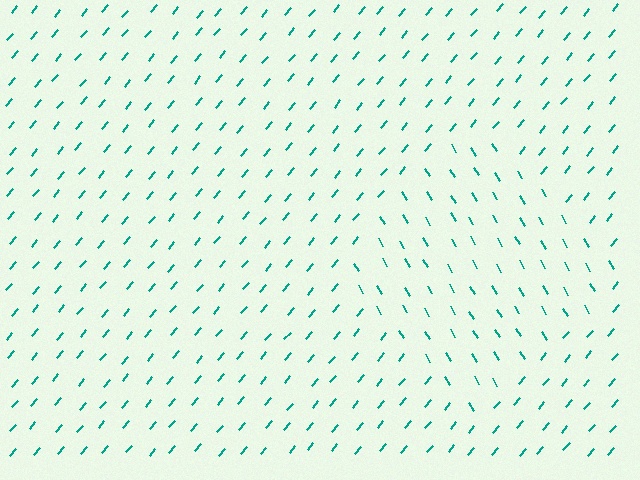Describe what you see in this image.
The image is filled with small teal line segments. A diamond region in the image has lines oriented differently from the surrounding lines, creating a visible texture boundary.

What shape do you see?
I see a diamond.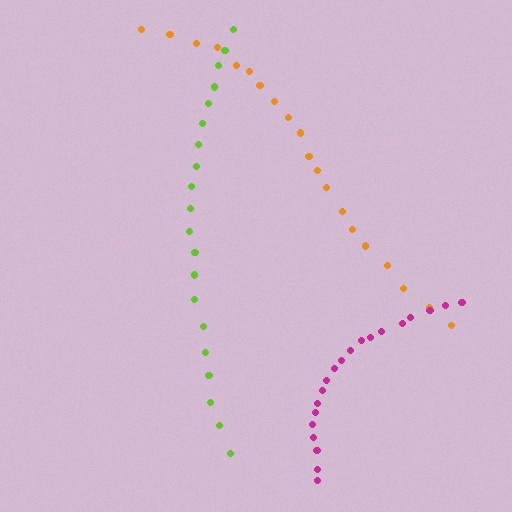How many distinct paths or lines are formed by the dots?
There are 3 distinct paths.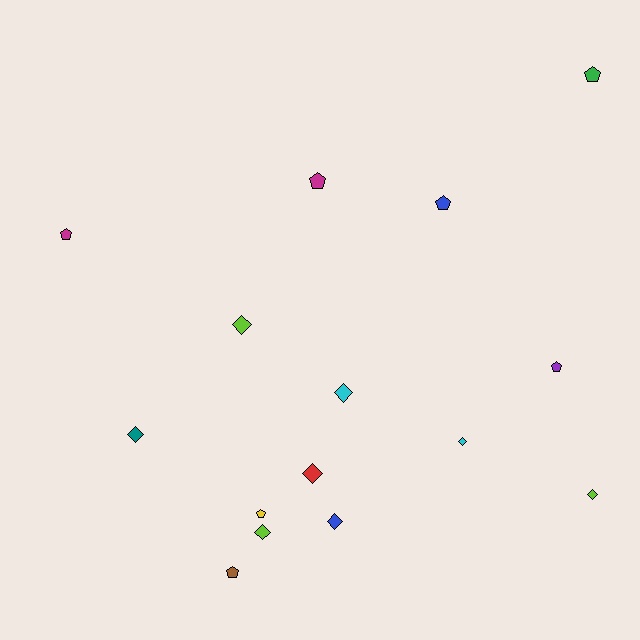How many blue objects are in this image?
There are 2 blue objects.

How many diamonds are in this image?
There are 8 diamonds.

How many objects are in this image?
There are 15 objects.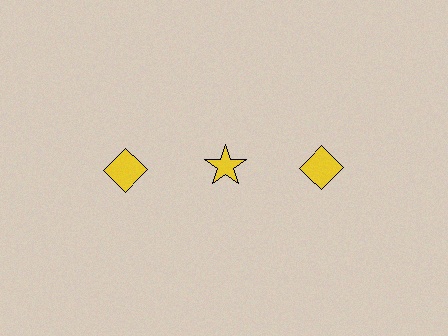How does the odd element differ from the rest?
It has a different shape: star instead of diamond.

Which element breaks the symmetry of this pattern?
The yellow star in the top row, second from left column breaks the symmetry. All other shapes are yellow diamonds.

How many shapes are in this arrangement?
There are 3 shapes arranged in a grid pattern.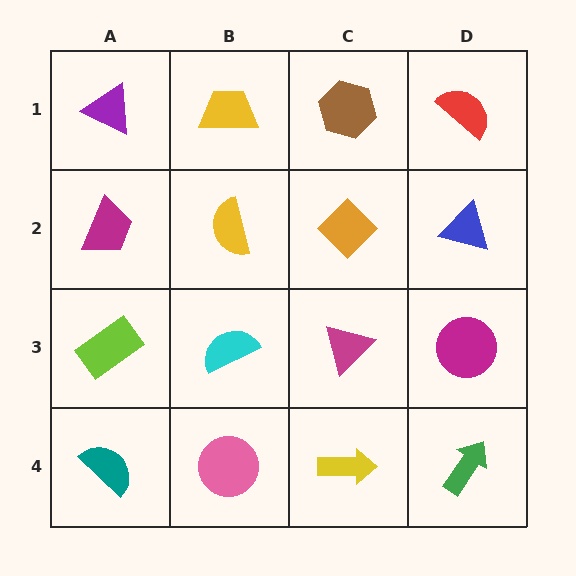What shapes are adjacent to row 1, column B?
A yellow semicircle (row 2, column B), a purple triangle (row 1, column A), a brown hexagon (row 1, column C).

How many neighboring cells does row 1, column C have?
3.